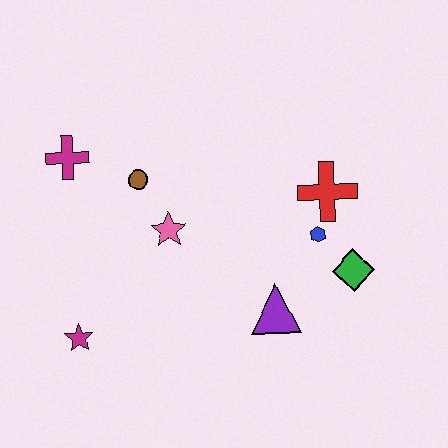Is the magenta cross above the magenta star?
Yes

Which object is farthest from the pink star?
The green diamond is farthest from the pink star.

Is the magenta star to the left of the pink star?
Yes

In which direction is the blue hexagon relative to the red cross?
The blue hexagon is below the red cross.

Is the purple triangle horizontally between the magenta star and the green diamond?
Yes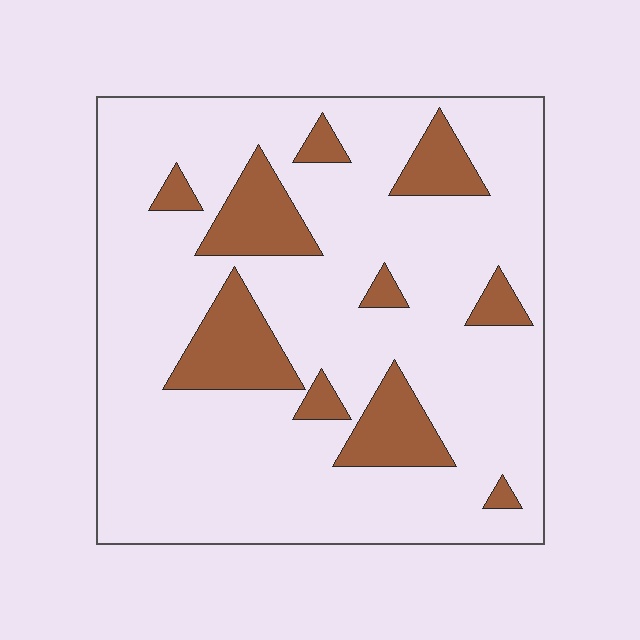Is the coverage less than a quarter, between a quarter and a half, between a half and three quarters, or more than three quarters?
Less than a quarter.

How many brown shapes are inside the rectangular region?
10.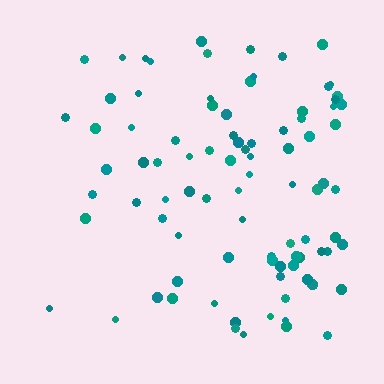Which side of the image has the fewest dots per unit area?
The left.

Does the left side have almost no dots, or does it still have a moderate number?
Still a moderate number, just noticeably fewer than the right.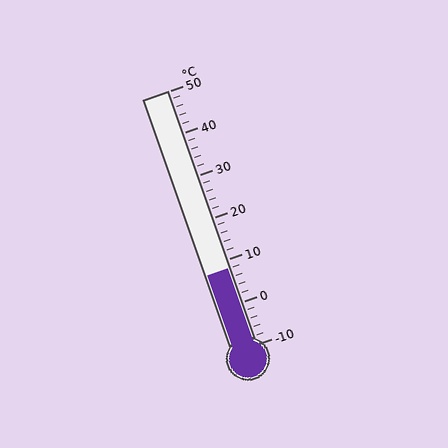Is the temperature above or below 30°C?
The temperature is below 30°C.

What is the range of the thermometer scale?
The thermometer scale ranges from -10°C to 50°C.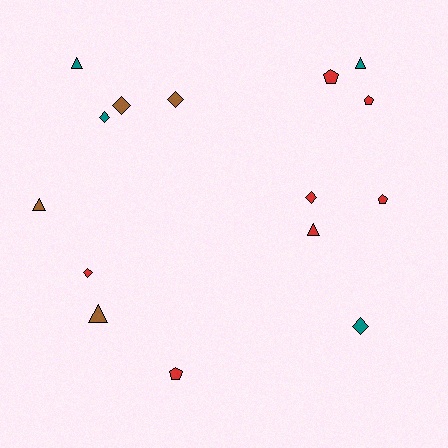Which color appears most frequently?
Red, with 7 objects.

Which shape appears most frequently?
Diamond, with 6 objects.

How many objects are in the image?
There are 15 objects.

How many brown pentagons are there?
There are no brown pentagons.